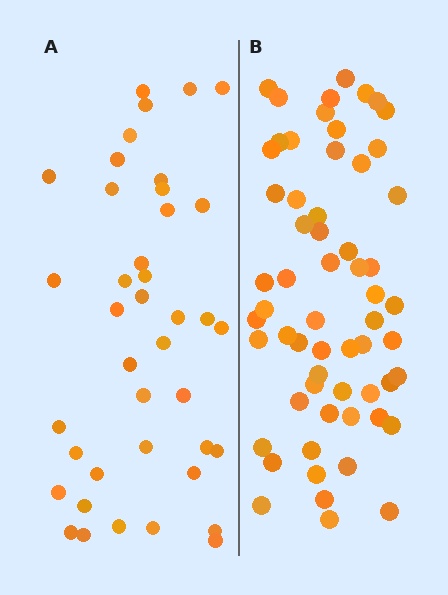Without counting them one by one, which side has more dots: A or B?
Region B (the right region) has more dots.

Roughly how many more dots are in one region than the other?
Region B has approximately 20 more dots than region A.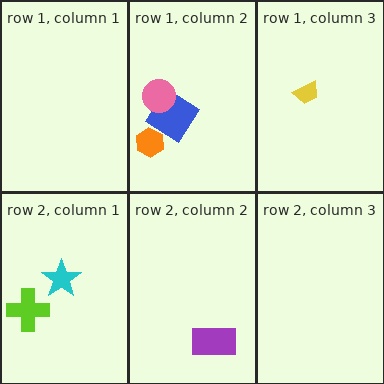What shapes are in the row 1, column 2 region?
The blue diamond, the orange hexagon, the pink circle.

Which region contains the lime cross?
The row 2, column 1 region.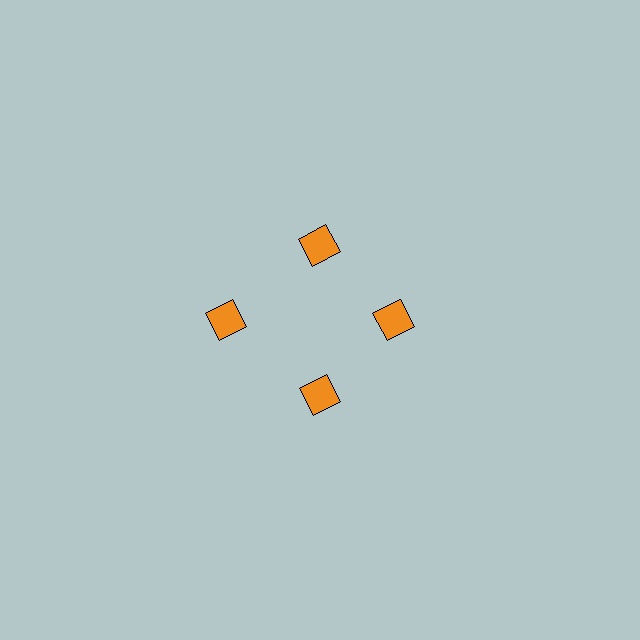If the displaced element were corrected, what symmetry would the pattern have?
It would have 4-fold rotational symmetry — the pattern would map onto itself every 90 degrees.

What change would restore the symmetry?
The symmetry would be restored by moving it inward, back onto the ring so that all 4 squares sit at equal angles and equal distance from the center.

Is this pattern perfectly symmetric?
No. The 4 orange squares are arranged in a ring, but one element near the 9 o'clock position is pushed outward from the center, breaking the 4-fold rotational symmetry.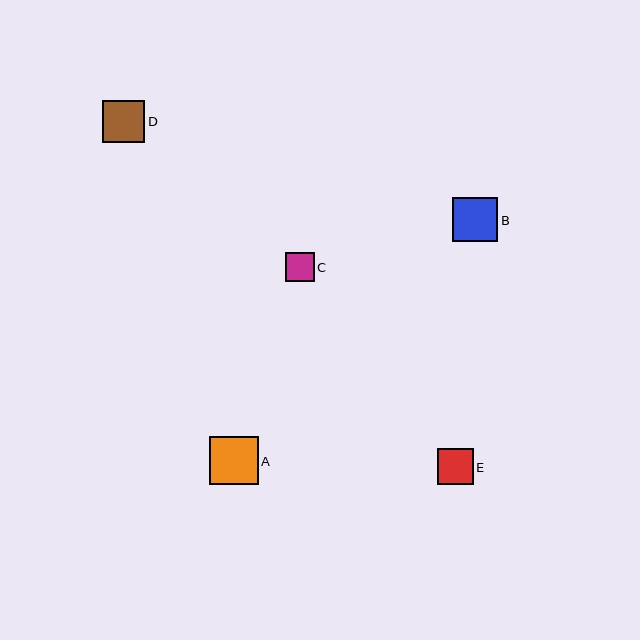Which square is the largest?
Square A is the largest with a size of approximately 48 pixels.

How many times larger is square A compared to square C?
Square A is approximately 1.7 times the size of square C.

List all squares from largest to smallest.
From largest to smallest: A, B, D, E, C.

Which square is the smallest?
Square C is the smallest with a size of approximately 29 pixels.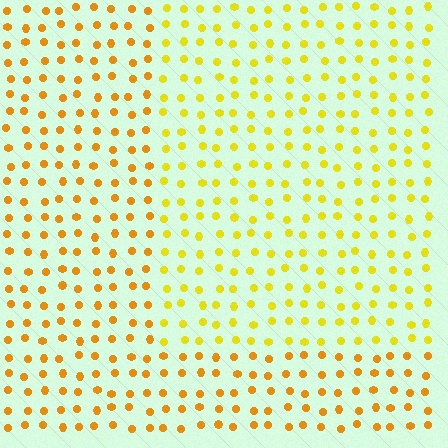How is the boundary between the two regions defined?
The boundary is defined purely by a slight shift in hue (about 24 degrees). Spacing, size, and orientation are identical on both sides.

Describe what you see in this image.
The image is filled with small orange elements in a uniform arrangement. A rectangle-shaped region is visible where the elements are tinted to a slightly different hue, forming a subtle color boundary.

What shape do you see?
I see a rectangle.